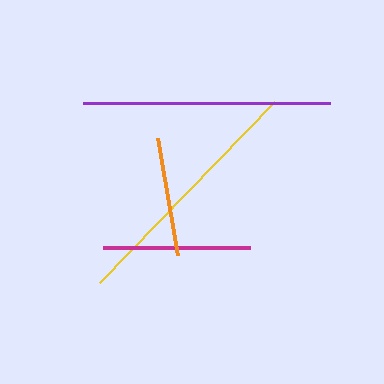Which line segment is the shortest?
The orange line is the shortest at approximately 118 pixels.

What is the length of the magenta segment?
The magenta segment is approximately 147 pixels long.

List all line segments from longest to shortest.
From longest to shortest: yellow, purple, magenta, orange.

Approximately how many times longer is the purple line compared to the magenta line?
The purple line is approximately 1.7 times the length of the magenta line.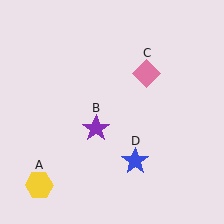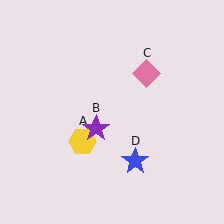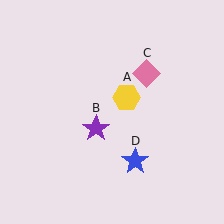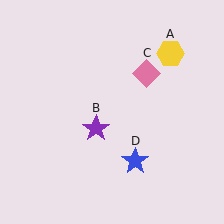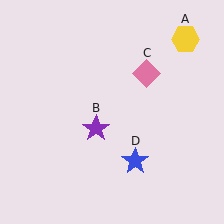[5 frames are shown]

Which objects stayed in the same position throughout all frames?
Purple star (object B) and pink diamond (object C) and blue star (object D) remained stationary.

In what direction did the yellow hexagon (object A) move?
The yellow hexagon (object A) moved up and to the right.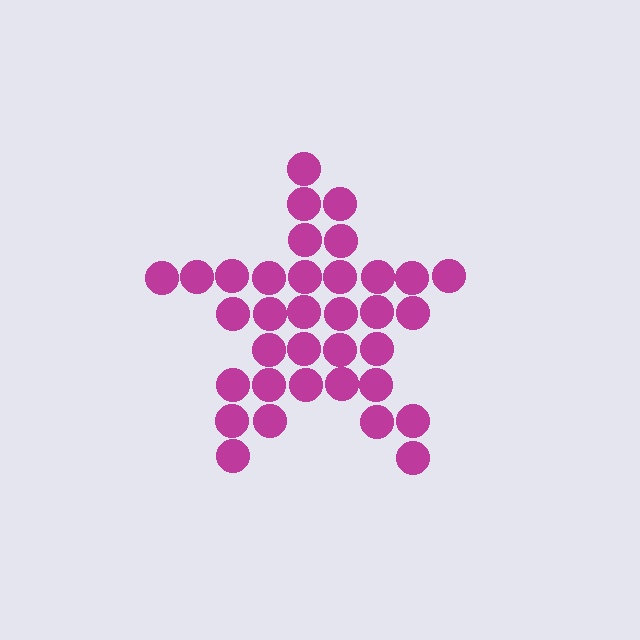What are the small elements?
The small elements are circles.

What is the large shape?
The large shape is a star.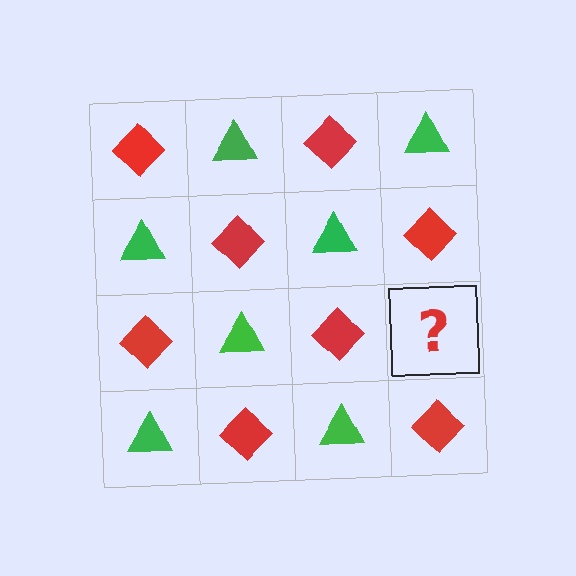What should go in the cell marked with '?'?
The missing cell should contain a green triangle.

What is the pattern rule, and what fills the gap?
The rule is that it alternates red diamond and green triangle in a checkerboard pattern. The gap should be filled with a green triangle.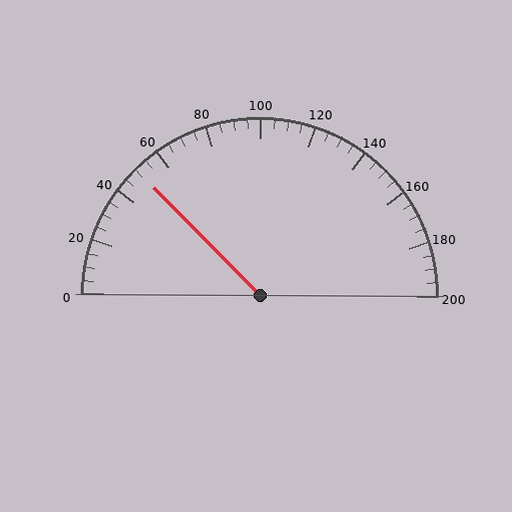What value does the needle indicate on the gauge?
The needle indicates approximately 50.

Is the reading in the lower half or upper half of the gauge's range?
The reading is in the lower half of the range (0 to 200).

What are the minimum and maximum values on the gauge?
The gauge ranges from 0 to 200.